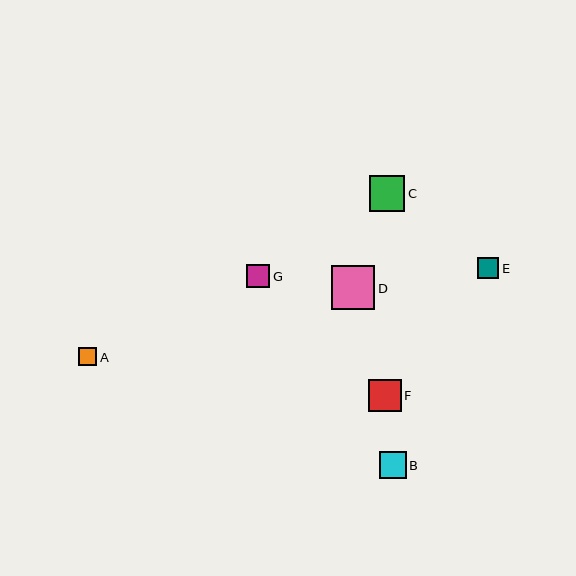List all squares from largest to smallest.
From largest to smallest: D, C, F, B, G, E, A.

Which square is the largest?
Square D is the largest with a size of approximately 43 pixels.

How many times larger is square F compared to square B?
Square F is approximately 1.2 times the size of square B.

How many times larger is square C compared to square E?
Square C is approximately 1.7 times the size of square E.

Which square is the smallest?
Square A is the smallest with a size of approximately 18 pixels.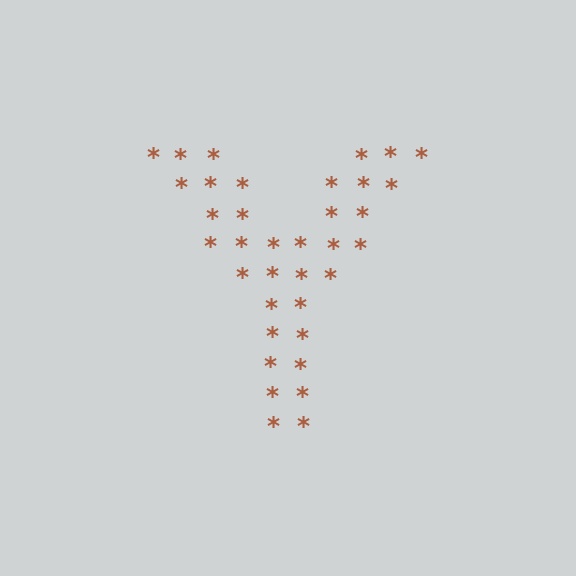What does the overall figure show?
The overall figure shows the letter Y.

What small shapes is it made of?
It is made of small asterisks.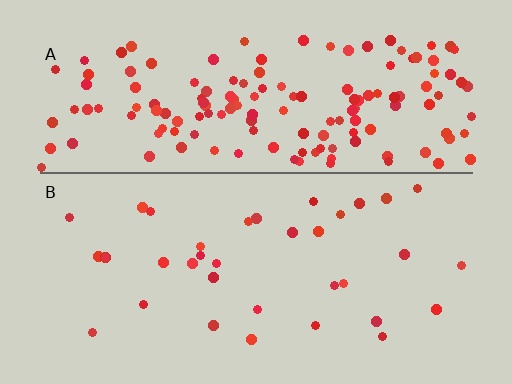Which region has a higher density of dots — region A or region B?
A (the top).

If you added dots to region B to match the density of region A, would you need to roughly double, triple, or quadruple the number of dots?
Approximately quadruple.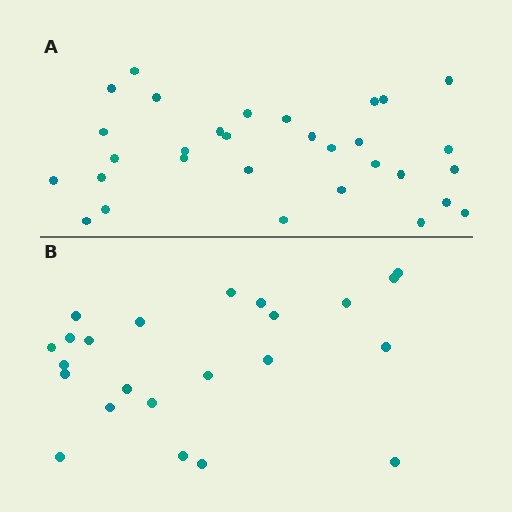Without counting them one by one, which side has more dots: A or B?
Region A (the top region) has more dots.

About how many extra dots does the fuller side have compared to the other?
Region A has roughly 8 or so more dots than region B.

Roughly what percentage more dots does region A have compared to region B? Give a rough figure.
About 35% more.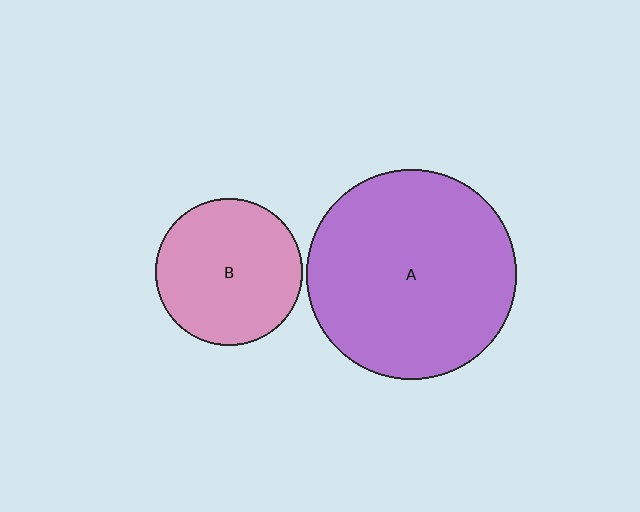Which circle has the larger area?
Circle A (purple).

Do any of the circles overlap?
No, none of the circles overlap.